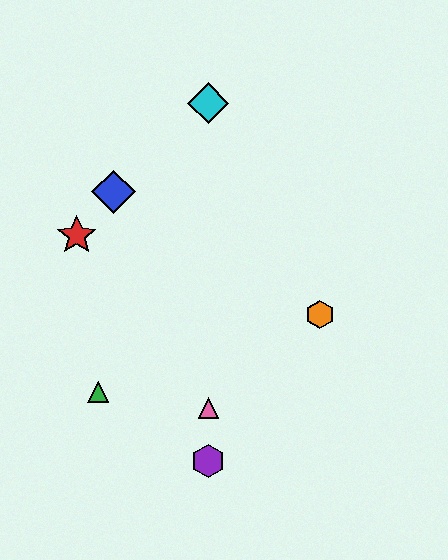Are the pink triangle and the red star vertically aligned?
No, the pink triangle is at x≈208 and the red star is at x≈77.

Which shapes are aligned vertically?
The yellow hexagon, the purple hexagon, the cyan diamond, the pink triangle are aligned vertically.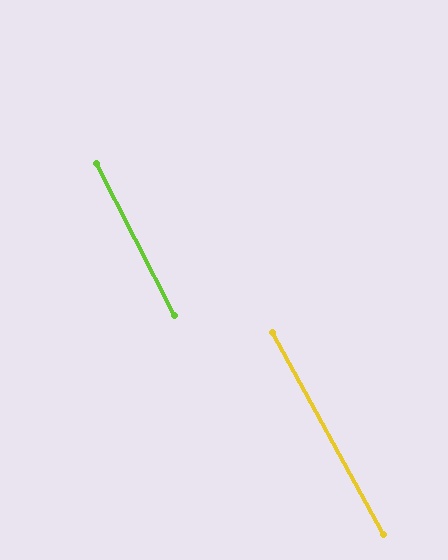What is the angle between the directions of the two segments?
Approximately 2 degrees.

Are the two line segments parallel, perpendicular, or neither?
Parallel — their directions differ by only 1.5°.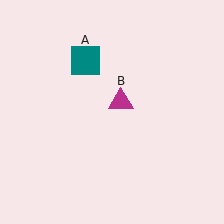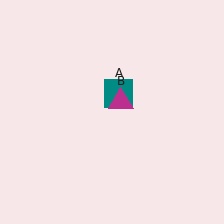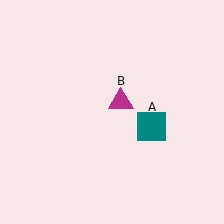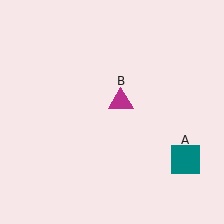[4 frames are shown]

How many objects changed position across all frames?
1 object changed position: teal square (object A).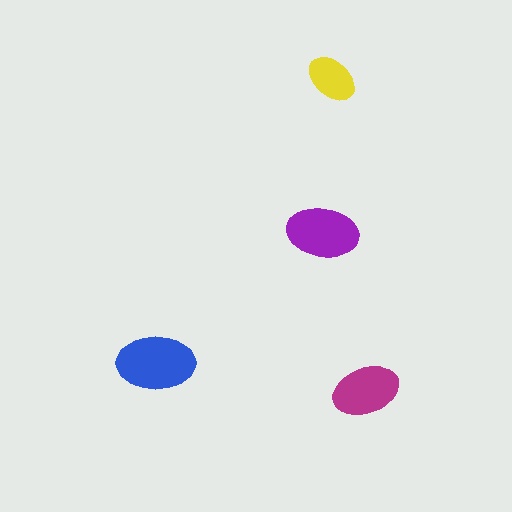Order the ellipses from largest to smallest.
the blue one, the purple one, the magenta one, the yellow one.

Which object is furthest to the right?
The magenta ellipse is rightmost.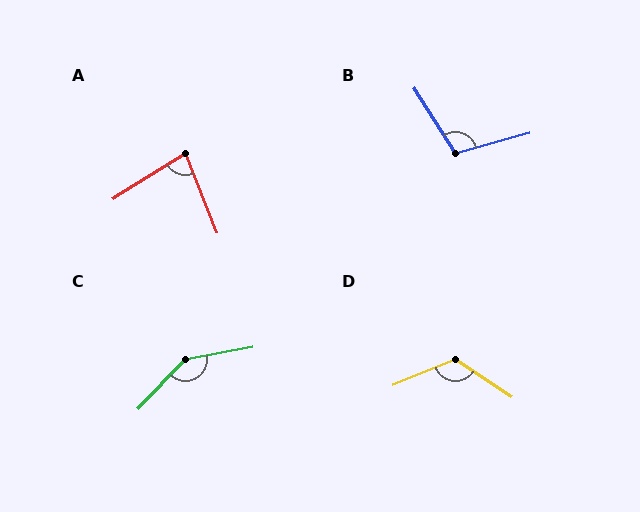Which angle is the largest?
C, at approximately 144 degrees.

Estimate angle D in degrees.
Approximately 124 degrees.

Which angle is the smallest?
A, at approximately 79 degrees.